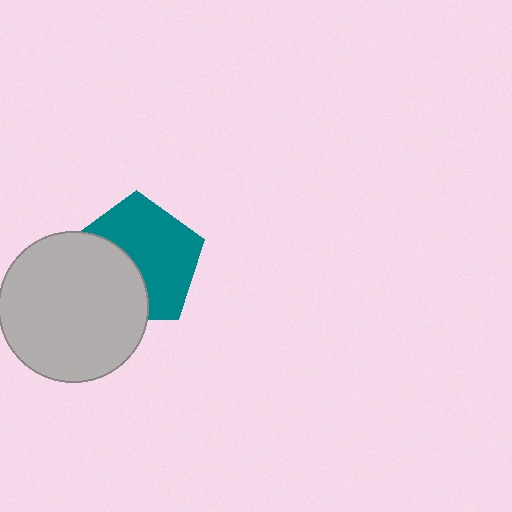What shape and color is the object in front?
The object in front is a light gray circle.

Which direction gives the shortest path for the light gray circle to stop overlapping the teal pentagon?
Moving toward the lower-left gives the shortest separation.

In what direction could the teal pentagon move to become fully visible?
The teal pentagon could move toward the upper-right. That would shift it out from behind the light gray circle entirely.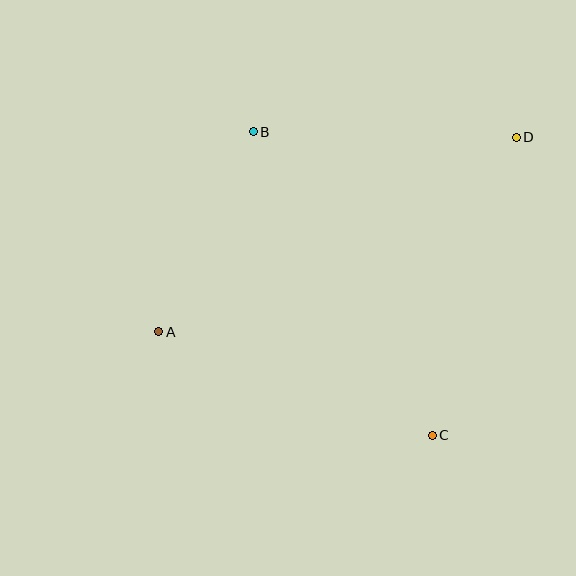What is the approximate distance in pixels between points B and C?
The distance between B and C is approximately 352 pixels.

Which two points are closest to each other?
Points A and B are closest to each other.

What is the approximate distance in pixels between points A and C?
The distance between A and C is approximately 293 pixels.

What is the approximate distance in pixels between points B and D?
The distance between B and D is approximately 263 pixels.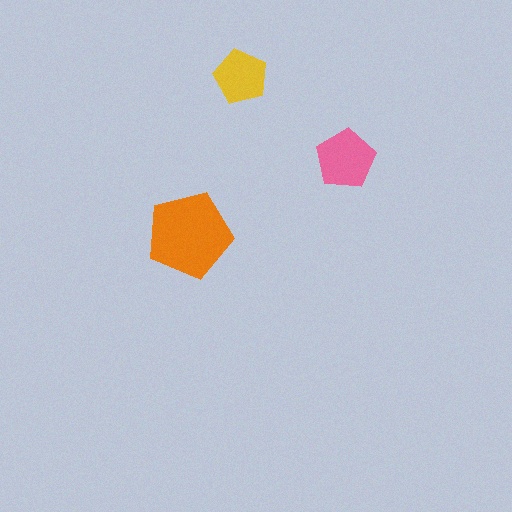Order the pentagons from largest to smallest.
the orange one, the pink one, the yellow one.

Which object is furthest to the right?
The pink pentagon is rightmost.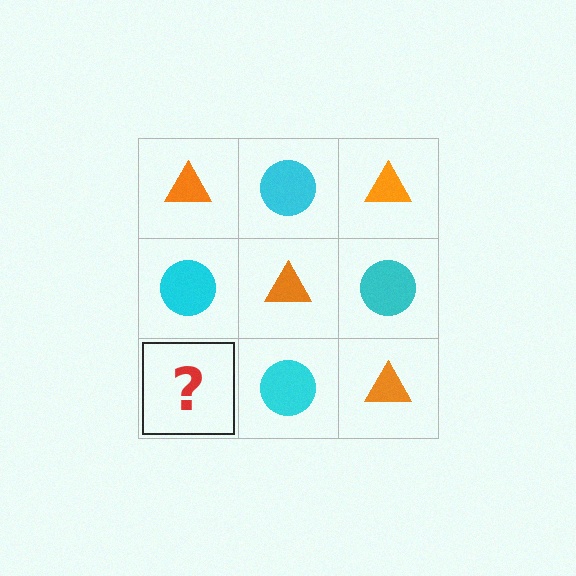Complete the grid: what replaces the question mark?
The question mark should be replaced with an orange triangle.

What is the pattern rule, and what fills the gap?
The rule is that it alternates orange triangle and cyan circle in a checkerboard pattern. The gap should be filled with an orange triangle.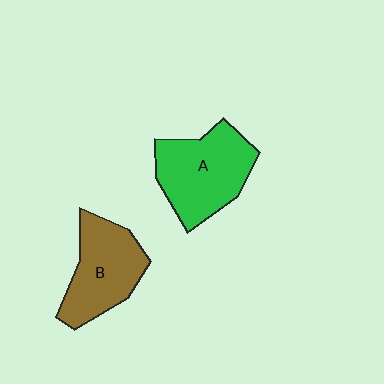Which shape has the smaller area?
Shape B (brown).